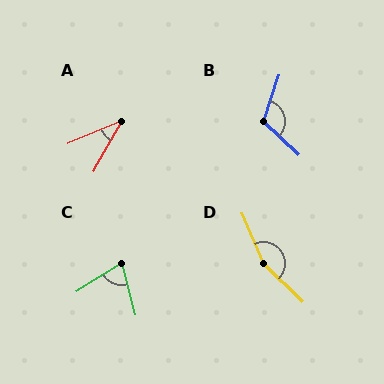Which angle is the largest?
D, at approximately 157 degrees.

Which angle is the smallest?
A, at approximately 37 degrees.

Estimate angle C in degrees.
Approximately 72 degrees.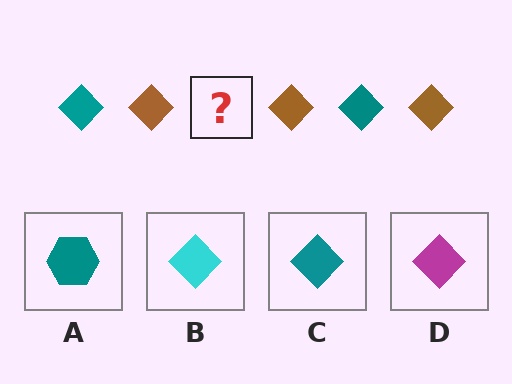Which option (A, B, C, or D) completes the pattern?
C.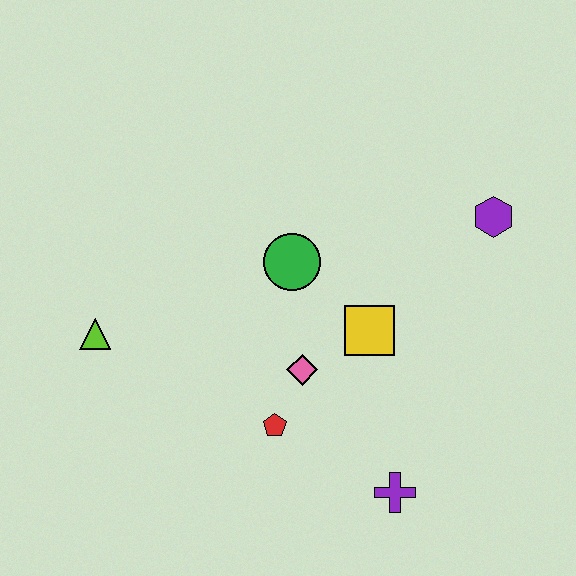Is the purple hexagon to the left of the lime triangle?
No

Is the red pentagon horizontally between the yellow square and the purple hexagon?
No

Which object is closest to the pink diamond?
The red pentagon is closest to the pink diamond.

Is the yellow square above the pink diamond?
Yes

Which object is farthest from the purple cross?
The lime triangle is farthest from the purple cross.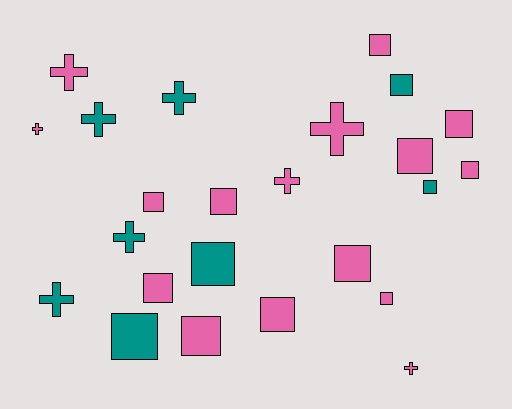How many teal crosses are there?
There are 4 teal crosses.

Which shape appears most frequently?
Square, with 15 objects.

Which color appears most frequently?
Pink, with 16 objects.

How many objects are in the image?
There are 24 objects.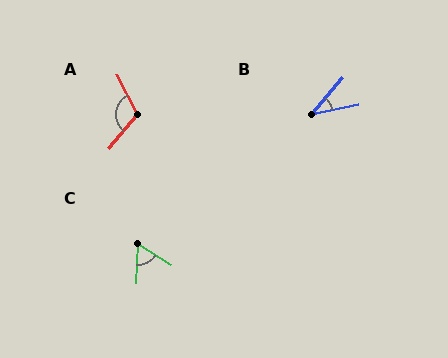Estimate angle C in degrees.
Approximately 61 degrees.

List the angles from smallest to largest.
B (38°), C (61°), A (113°).